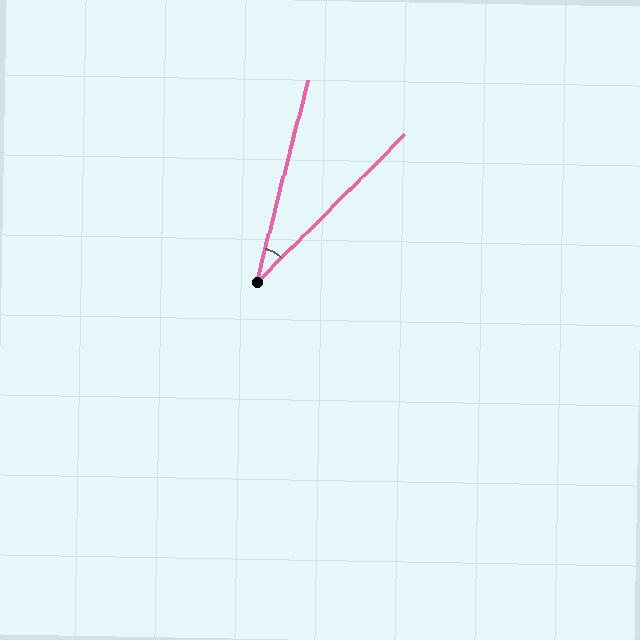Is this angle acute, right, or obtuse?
It is acute.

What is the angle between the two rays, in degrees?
Approximately 31 degrees.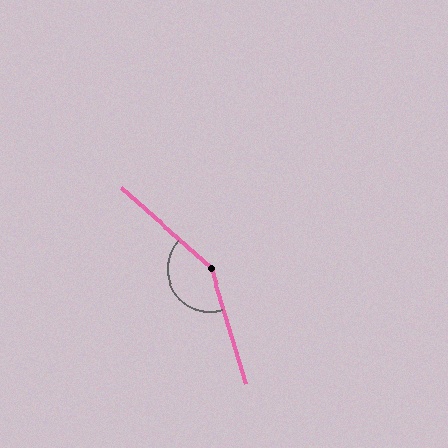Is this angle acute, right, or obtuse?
It is obtuse.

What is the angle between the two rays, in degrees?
Approximately 148 degrees.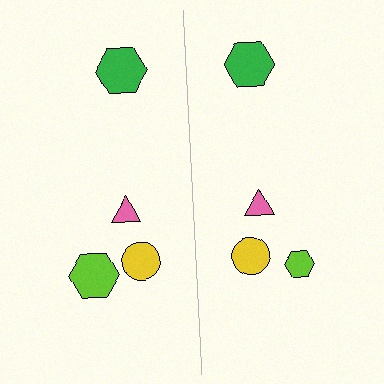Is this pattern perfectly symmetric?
No, the pattern is not perfectly symmetric. The lime hexagon on the right side has a different size than its mirror counterpart.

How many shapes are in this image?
There are 8 shapes in this image.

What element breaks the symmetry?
The lime hexagon on the right side has a different size than its mirror counterpart.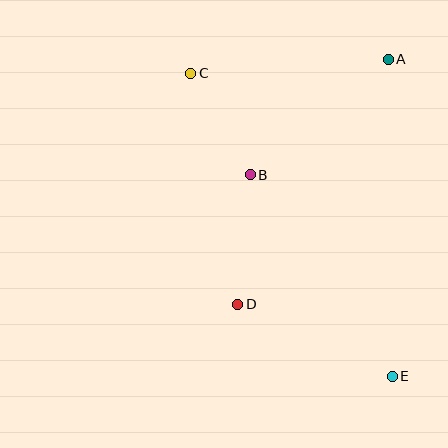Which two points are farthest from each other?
Points C and E are farthest from each other.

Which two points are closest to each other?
Points B and C are closest to each other.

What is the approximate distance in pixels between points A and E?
The distance between A and E is approximately 317 pixels.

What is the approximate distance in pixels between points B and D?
The distance between B and D is approximately 130 pixels.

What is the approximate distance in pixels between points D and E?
The distance between D and E is approximately 170 pixels.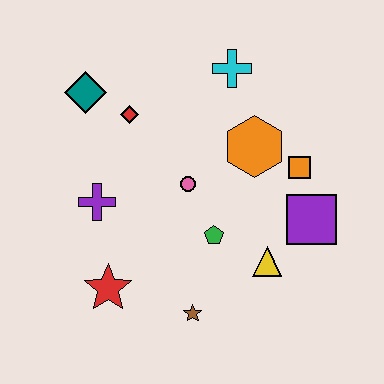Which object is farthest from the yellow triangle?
The teal diamond is farthest from the yellow triangle.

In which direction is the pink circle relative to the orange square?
The pink circle is to the left of the orange square.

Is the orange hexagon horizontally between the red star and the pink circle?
No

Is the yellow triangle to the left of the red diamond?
No